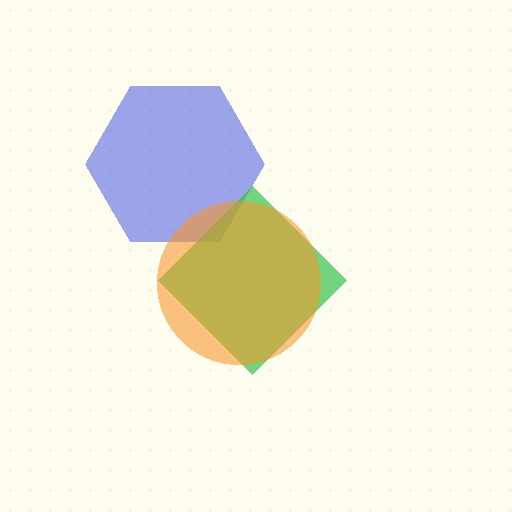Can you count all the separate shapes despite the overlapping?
Yes, there are 3 separate shapes.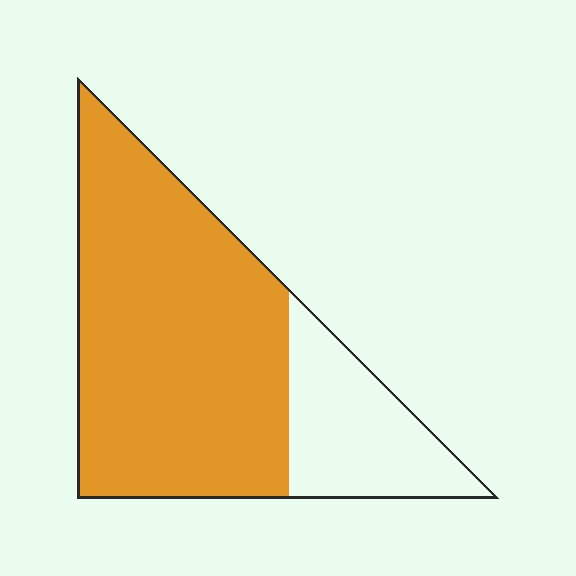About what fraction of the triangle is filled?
About three quarters (3/4).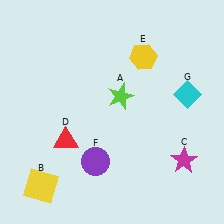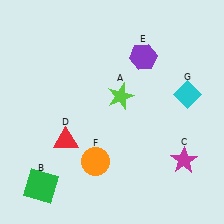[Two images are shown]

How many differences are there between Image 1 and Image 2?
There are 3 differences between the two images.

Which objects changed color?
B changed from yellow to green. E changed from yellow to purple. F changed from purple to orange.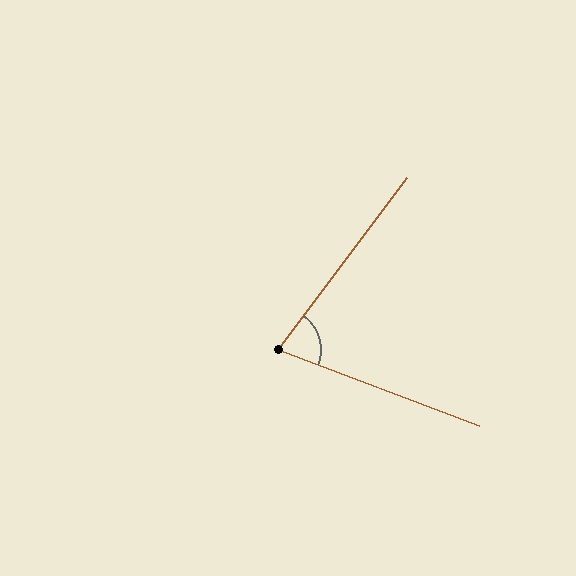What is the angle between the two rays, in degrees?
Approximately 74 degrees.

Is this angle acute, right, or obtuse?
It is acute.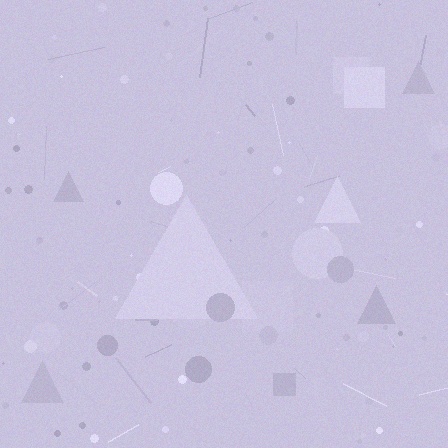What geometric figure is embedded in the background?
A triangle is embedded in the background.